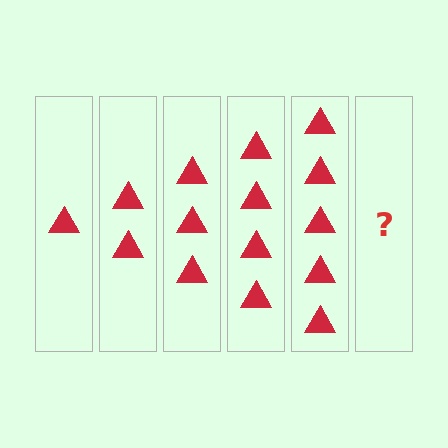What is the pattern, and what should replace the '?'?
The pattern is that each step adds one more triangle. The '?' should be 6 triangles.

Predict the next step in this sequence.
The next step is 6 triangles.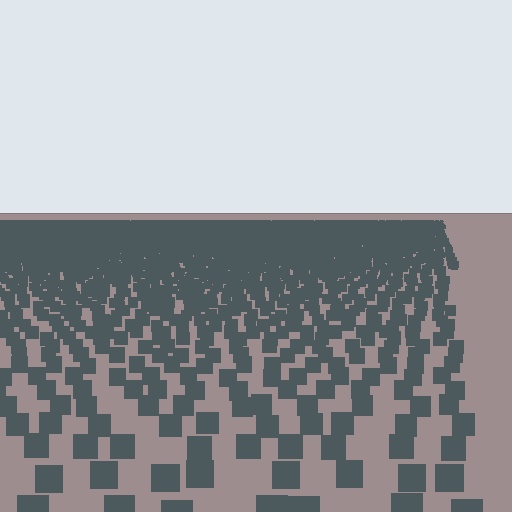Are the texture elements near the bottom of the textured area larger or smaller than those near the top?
Larger. Near the bottom, elements are closer to the viewer and appear at a bigger on-screen size.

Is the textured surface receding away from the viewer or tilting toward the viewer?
The surface is receding away from the viewer. Texture elements get smaller and denser toward the top.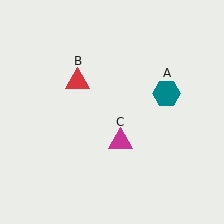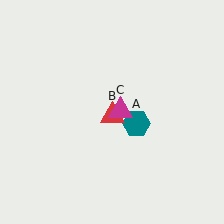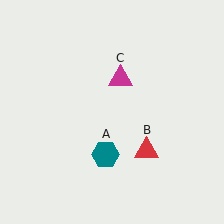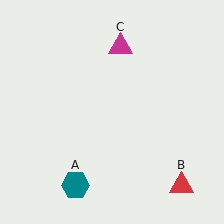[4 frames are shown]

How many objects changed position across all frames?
3 objects changed position: teal hexagon (object A), red triangle (object B), magenta triangle (object C).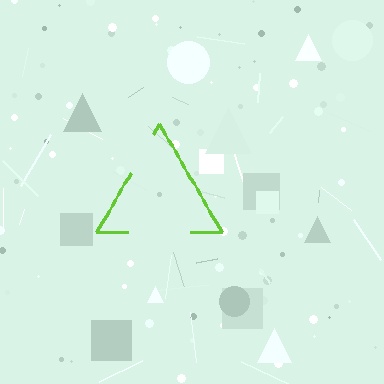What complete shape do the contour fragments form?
The contour fragments form a triangle.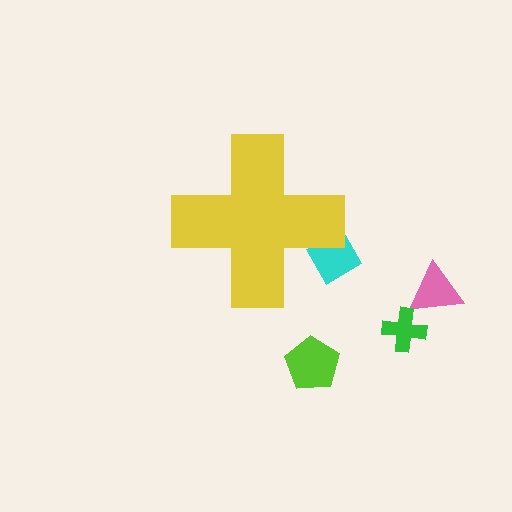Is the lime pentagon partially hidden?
No, the lime pentagon is fully visible.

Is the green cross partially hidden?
No, the green cross is fully visible.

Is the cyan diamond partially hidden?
Yes, the cyan diamond is partially hidden behind the yellow cross.